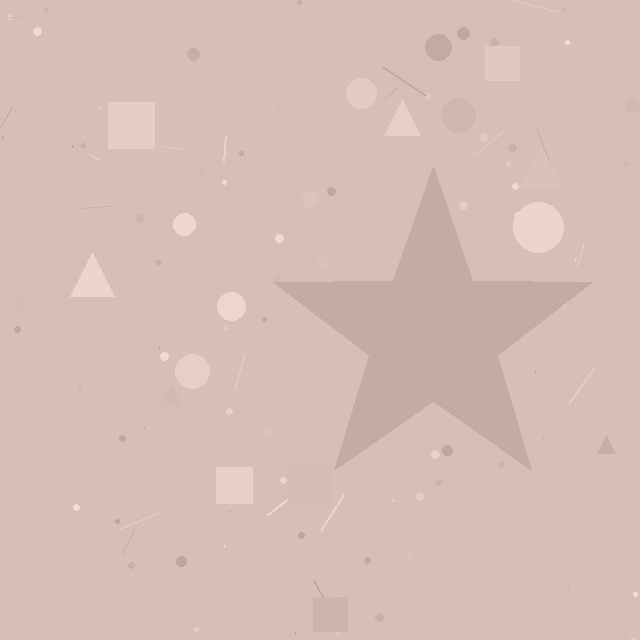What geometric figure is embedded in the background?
A star is embedded in the background.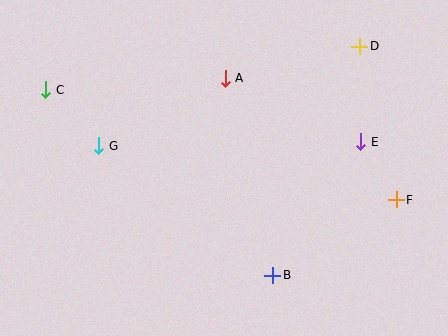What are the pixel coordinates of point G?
Point G is at (99, 146).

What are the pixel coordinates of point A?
Point A is at (225, 78).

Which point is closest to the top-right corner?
Point D is closest to the top-right corner.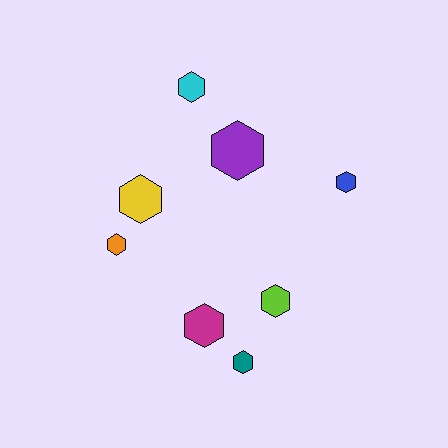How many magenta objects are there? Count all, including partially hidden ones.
There is 1 magenta object.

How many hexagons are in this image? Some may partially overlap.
There are 8 hexagons.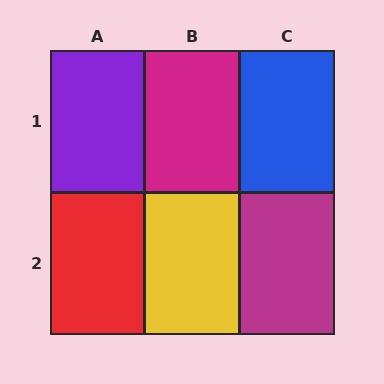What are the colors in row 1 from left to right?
Purple, magenta, blue.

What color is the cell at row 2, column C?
Magenta.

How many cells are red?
1 cell is red.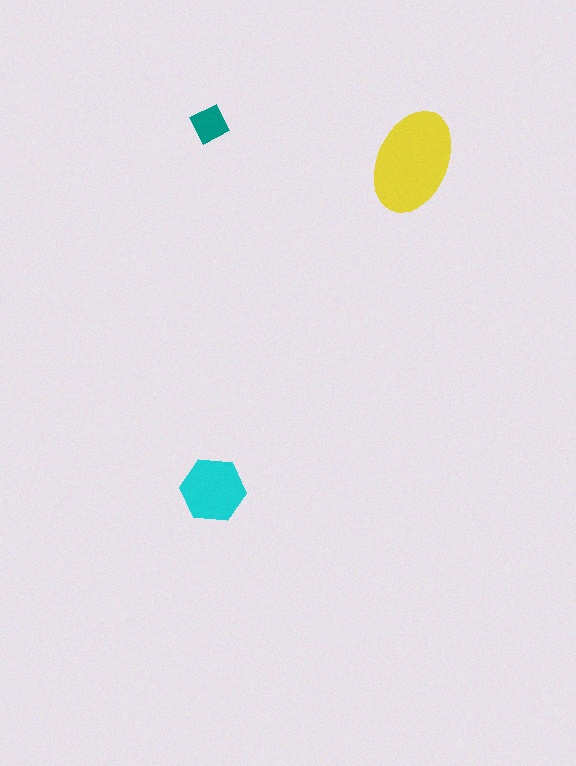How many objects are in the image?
There are 3 objects in the image.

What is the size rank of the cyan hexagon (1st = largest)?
2nd.